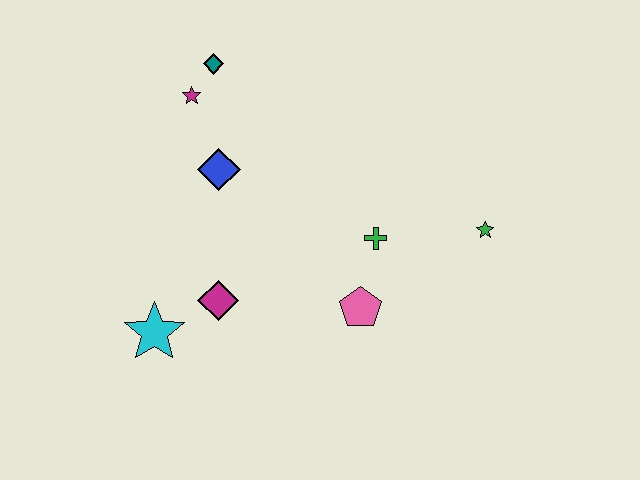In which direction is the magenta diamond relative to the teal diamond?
The magenta diamond is below the teal diamond.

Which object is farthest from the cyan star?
The green star is farthest from the cyan star.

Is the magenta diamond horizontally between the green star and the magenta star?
Yes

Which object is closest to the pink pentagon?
The green cross is closest to the pink pentagon.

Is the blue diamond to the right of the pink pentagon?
No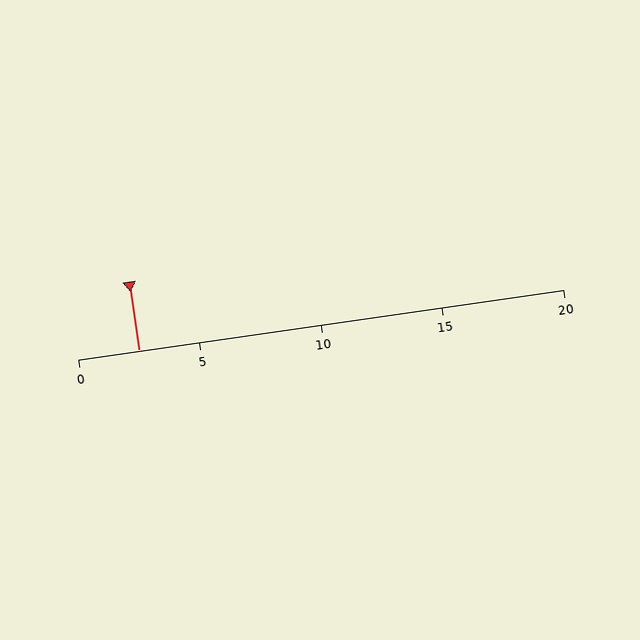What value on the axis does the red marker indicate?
The marker indicates approximately 2.5.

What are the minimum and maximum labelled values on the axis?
The axis runs from 0 to 20.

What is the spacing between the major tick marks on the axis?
The major ticks are spaced 5 apart.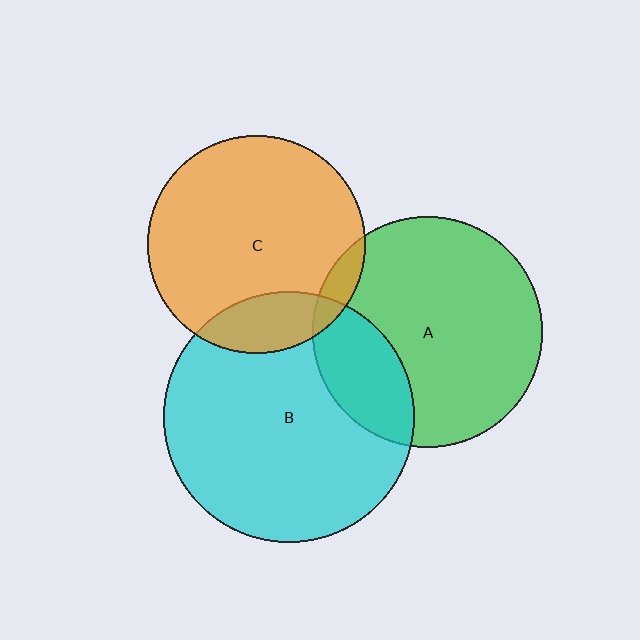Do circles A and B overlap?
Yes.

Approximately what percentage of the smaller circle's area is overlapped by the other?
Approximately 25%.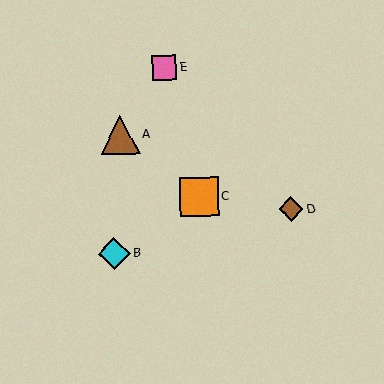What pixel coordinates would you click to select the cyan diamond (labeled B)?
Click at (114, 254) to select the cyan diamond B.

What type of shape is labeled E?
Shape E is a pink square.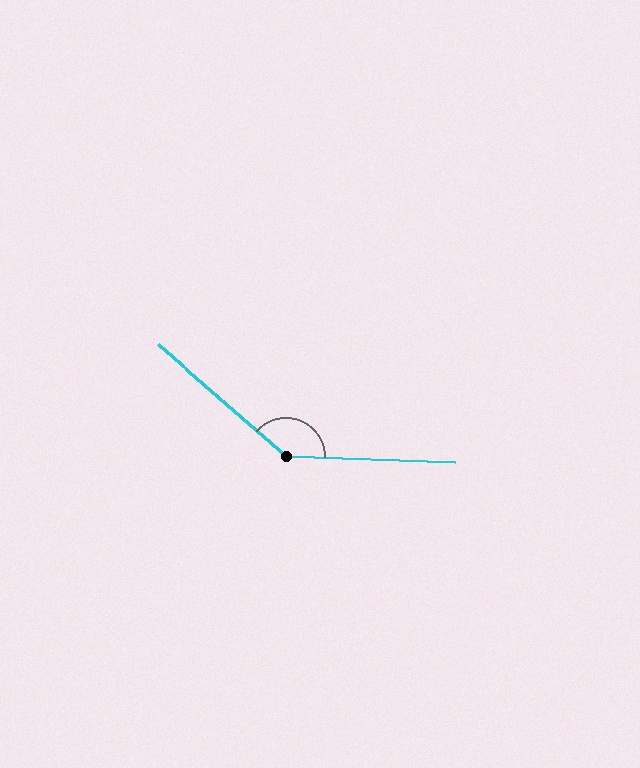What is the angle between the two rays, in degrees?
Approximately 140 degrees.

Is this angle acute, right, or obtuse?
It is obtuse.